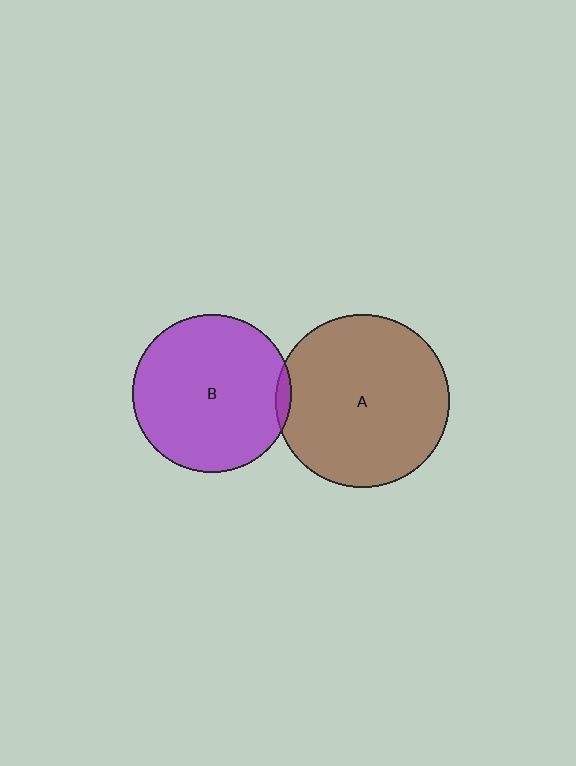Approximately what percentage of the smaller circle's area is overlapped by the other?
Approximately 5%.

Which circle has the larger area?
Circle A (brown).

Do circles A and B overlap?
Yes.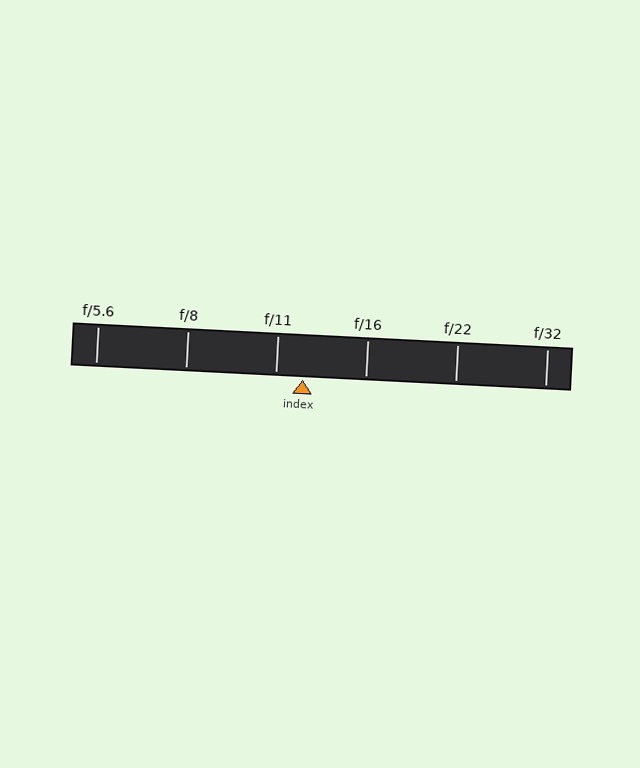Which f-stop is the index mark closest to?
The index mark is closest to f/11.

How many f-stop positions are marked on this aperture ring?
There are 6 f-stop positions marked.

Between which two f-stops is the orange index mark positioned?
The index mark is between f/11 and f/16.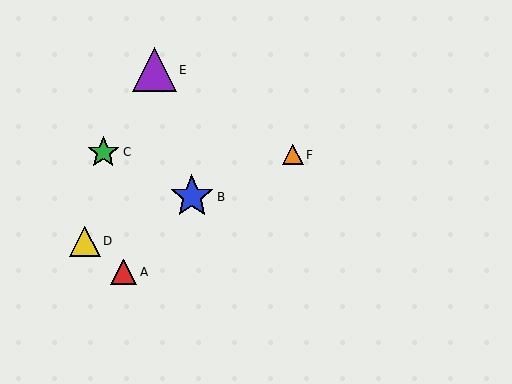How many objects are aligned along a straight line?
3 objects (B, D, F) are aligned along a straight line.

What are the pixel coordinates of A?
Object A is at (124, 272).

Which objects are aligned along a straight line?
Objects B, D, F are aligned along a straight line.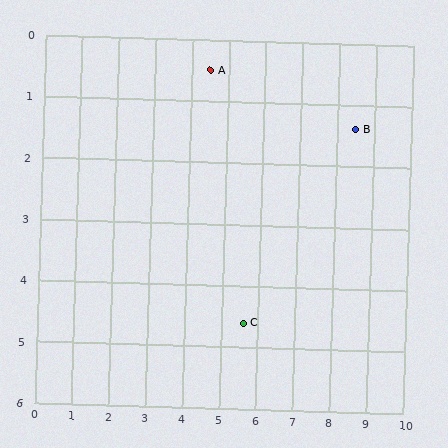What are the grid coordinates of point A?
Point A is at approximately (4.5, 0.5).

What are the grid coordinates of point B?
Point B is at approximately (8.5, 1.4).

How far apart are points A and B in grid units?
Points A and B are about 4.1 grid units apart.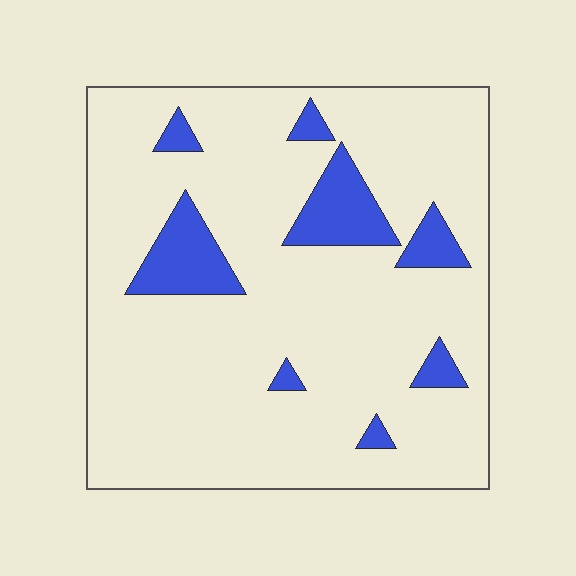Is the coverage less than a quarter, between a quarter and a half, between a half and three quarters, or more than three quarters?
Less than a quarter.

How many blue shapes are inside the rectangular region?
8.